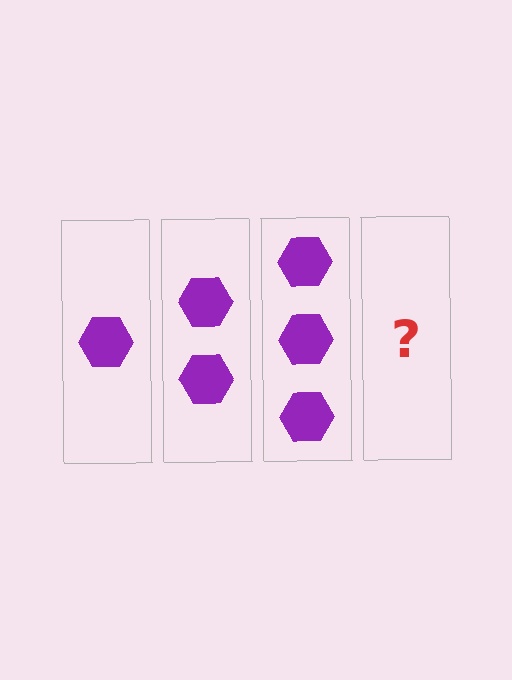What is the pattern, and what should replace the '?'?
The pattern is that each step adds one more hexagon. The '?' should be 4 hexagons.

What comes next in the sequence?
The next element should be 4 hexagons.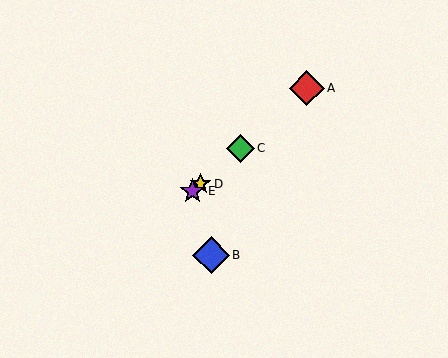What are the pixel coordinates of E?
Object E is at (192, 191).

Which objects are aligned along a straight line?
Objects A, C, D, E are aligned along a straight line.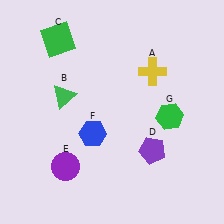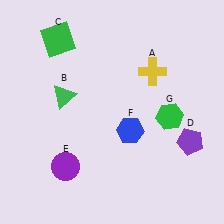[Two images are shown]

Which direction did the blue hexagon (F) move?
The blue hexagon (F) moved right.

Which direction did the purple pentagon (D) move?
The purple pentagon (D) moved right.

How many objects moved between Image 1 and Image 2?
2 objects moved between the two images.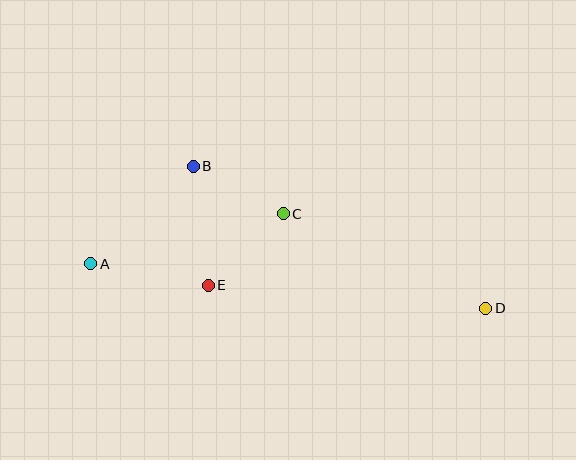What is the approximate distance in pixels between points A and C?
The distance between A and C is approximately 199 pixels.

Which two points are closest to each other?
Points B and C are closest to each other.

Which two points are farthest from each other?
Points A and D are farthest from each other.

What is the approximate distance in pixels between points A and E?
The distance between A and E is approximately 119 pixels.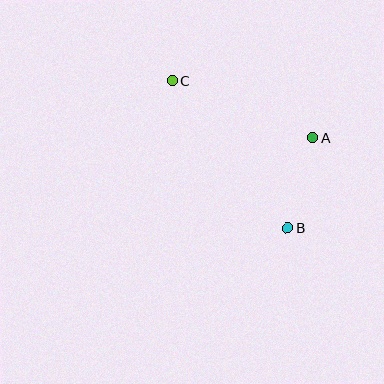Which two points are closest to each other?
Points A and B are closest to each other.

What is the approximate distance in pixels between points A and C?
The distance between A and C is approximately 151 pixels.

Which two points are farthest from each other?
Points B and C are farthest from each other.